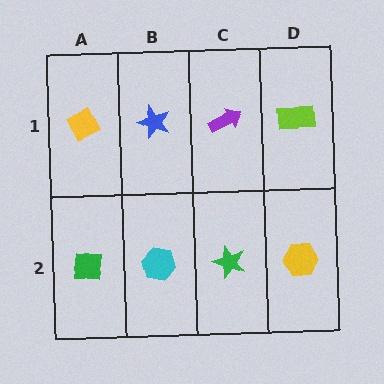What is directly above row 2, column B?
A blue star.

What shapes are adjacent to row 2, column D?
A lime rectangle (row 1, column D), a green star (row 2, column C).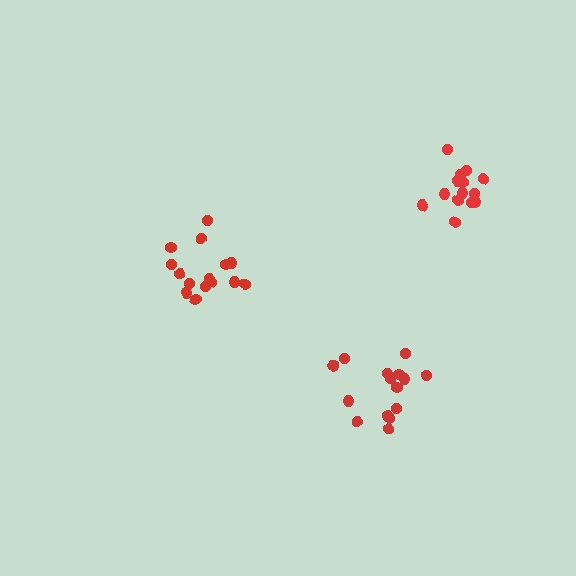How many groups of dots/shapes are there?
There are 3 groups.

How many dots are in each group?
Group 1: 16 dots, Group 2: 15 dots, Group 3: 15 dots (46 total).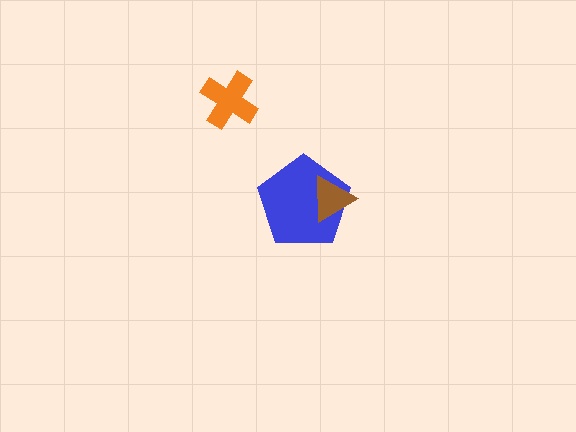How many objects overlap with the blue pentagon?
1 object overlaps with the blue pentagon.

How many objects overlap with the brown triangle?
1 object overlaps with the brown triangle.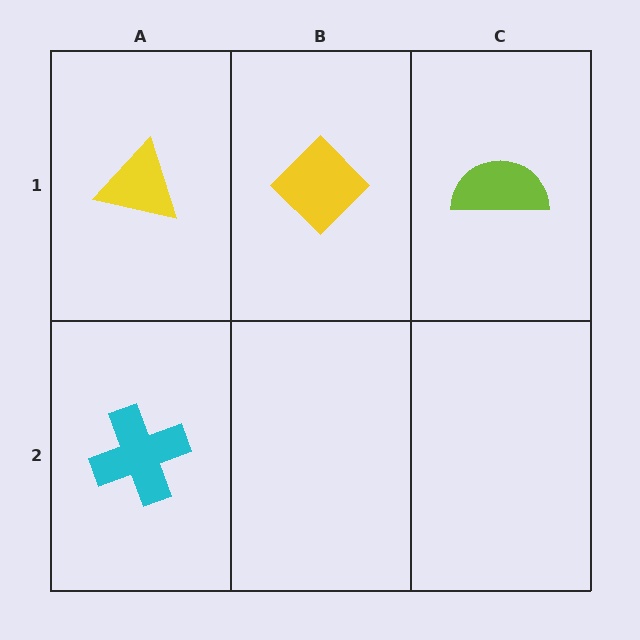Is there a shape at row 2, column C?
No, that cell is empty.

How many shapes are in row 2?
1 shape.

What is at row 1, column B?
A yellow diamond.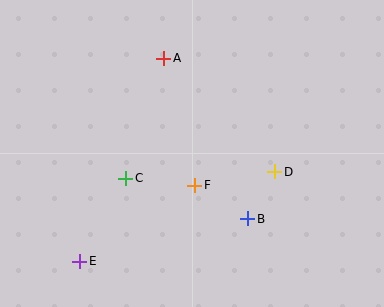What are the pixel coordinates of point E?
Point E is at (80, 261).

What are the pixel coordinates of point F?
Point F is at (195, 185).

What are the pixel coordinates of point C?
Point C is at (126, 179).